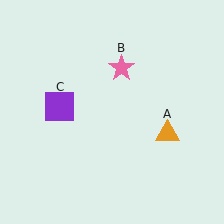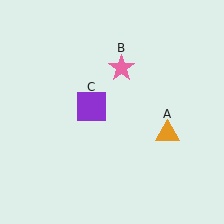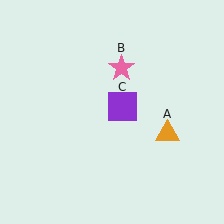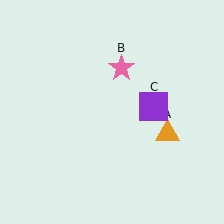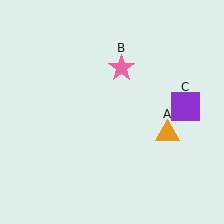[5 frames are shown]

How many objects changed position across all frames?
1 object changed position: purple square (object C).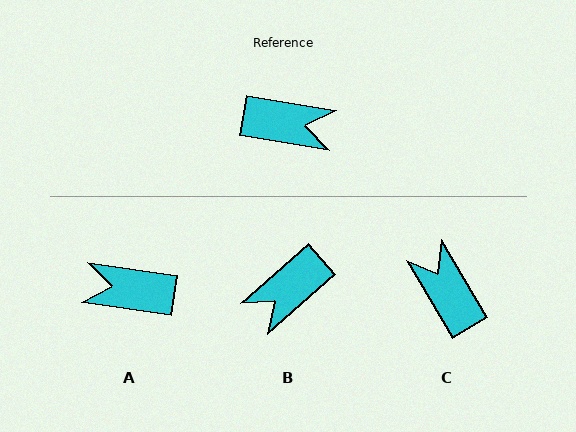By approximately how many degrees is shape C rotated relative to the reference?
Approximately 130 degrees counter-clockwise.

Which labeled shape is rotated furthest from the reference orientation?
A, about 179 degrees away.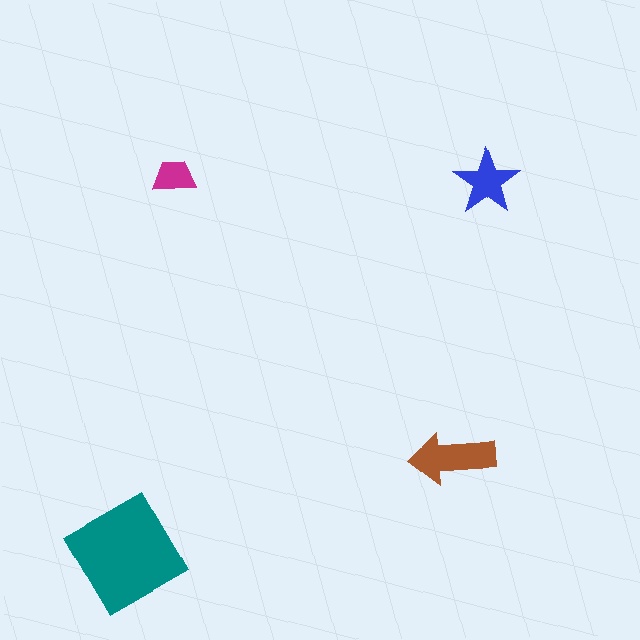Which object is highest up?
The magenta trapezoid is topmost.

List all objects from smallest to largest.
The magenta trapezoid, the blue star, the brown arrow, the teal diamond.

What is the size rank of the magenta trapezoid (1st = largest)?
4th.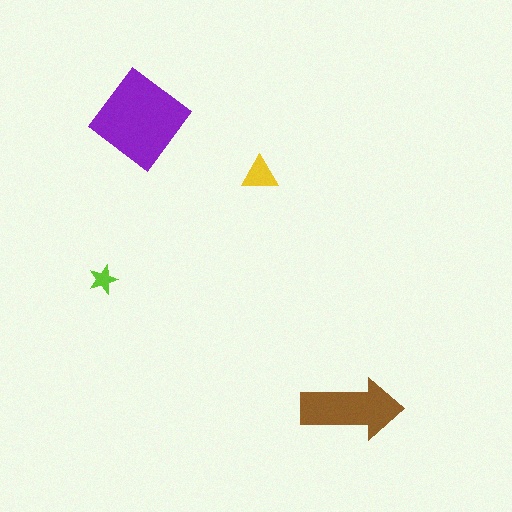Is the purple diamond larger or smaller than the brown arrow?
Larger.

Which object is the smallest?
The lime star.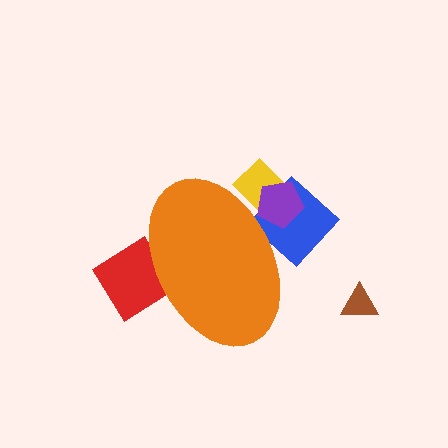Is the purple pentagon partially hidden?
Yes, the purple pentagon is partially hidden behind the orange ellipse.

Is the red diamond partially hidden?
Yes, the red diamond is partially hidden behind the orange ellipse.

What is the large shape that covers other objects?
An orange ellipse.